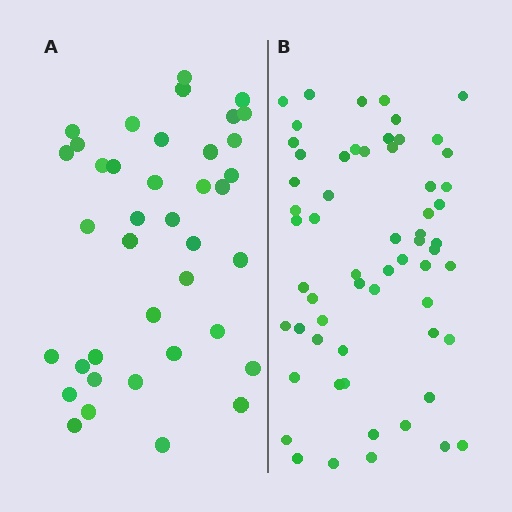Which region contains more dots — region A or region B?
Region B (the right region) has more dots.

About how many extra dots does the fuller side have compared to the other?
Region B has approximately 20 more dots than region A.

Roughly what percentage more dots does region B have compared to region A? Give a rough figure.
About 55% more.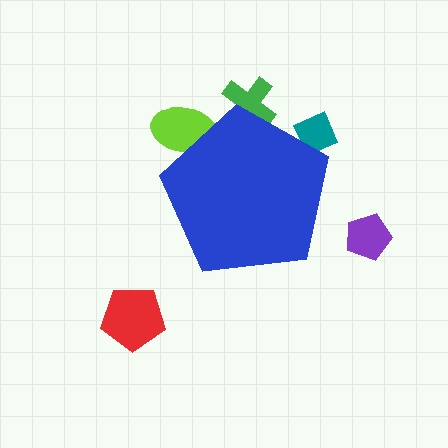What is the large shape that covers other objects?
A blue pentagon.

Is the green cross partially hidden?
Yes, the green cross is partially hidden behind the blue pentagon.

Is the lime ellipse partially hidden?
Yes, the lime ellipse is partially hidden behind the blue pentagon.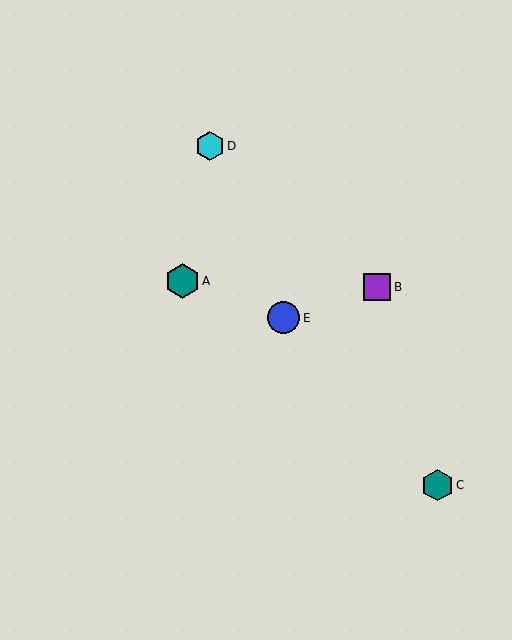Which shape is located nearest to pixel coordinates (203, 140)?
The cyan hexagon (labeled D) at (210, 146) is nearest to that location.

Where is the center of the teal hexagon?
The center of the teal hexagon is at (437, 485).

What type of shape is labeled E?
Shape E is a blue circle.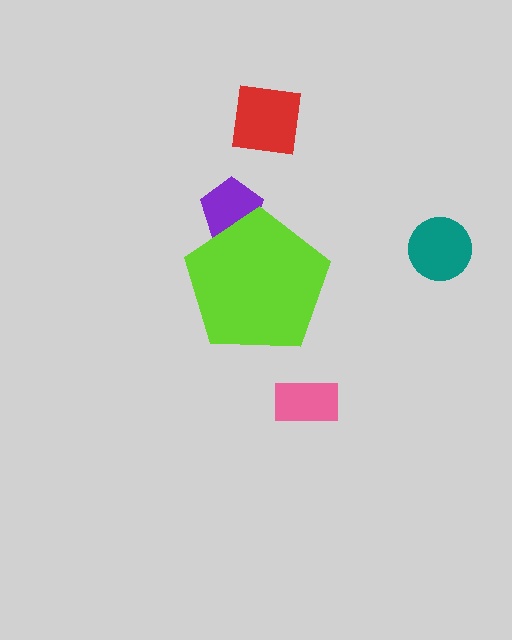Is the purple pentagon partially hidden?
Yes, the purple pentagon is partially hidden behind the lime pentagon.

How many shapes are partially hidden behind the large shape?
1 shape is partially hidden.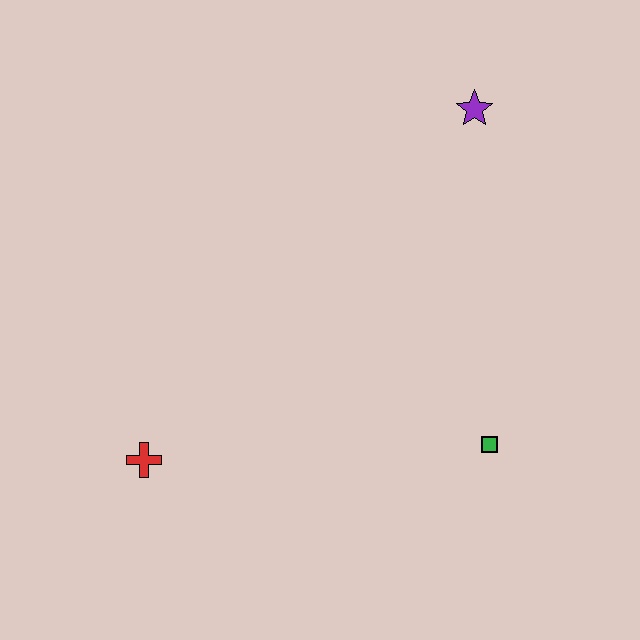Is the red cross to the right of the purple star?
No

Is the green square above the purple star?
No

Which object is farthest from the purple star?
The red cross is farthest from the purple star.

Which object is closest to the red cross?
The green square is closest to the red cross.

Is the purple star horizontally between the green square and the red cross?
Yes